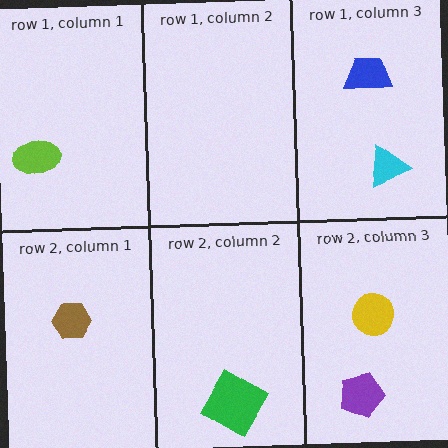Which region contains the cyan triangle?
The row 1, column 3 region.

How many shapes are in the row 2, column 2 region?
1.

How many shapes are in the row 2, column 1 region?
1.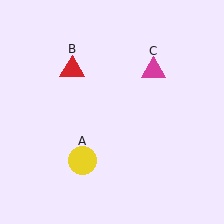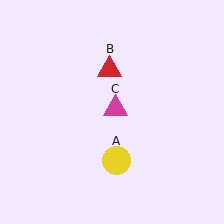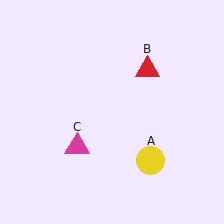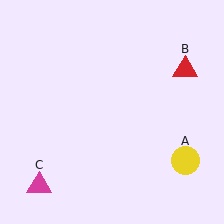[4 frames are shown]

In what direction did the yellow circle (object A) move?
The yellow circle (object A) moved right.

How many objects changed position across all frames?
3 objects changed position: yellow circle (object A), red triangle (object B), magenta triangle (object C).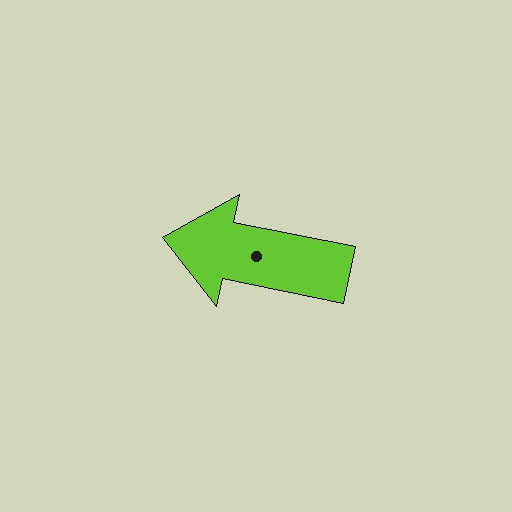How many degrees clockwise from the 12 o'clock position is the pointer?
Approximately 281 degrees.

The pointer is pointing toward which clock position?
Roughly 9 o'clock.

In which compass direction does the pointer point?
West.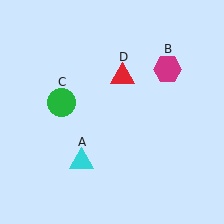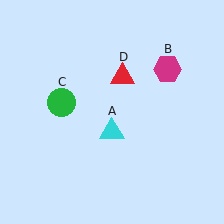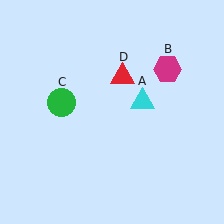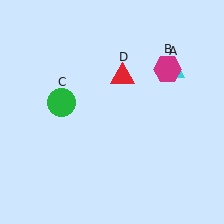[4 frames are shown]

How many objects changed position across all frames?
1 object changed position: cyan triangle (object A).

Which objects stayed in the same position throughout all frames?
Magenta hexagon (object B) and green circle (object C) and red triangle (object D) remained stationary.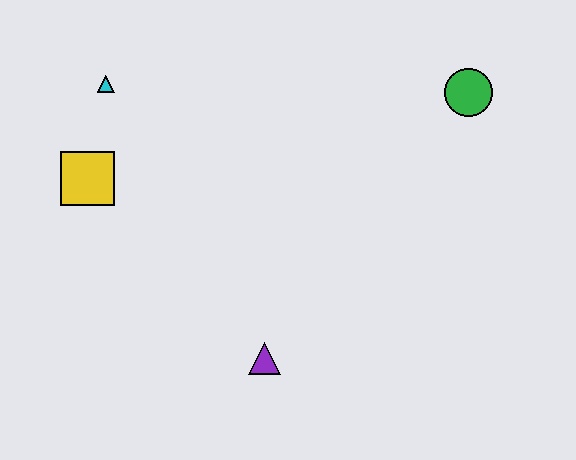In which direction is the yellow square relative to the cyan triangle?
The yellow square is below the cyan triangle.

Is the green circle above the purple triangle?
Yes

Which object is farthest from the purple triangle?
The green circle is farthest from the purple triangle.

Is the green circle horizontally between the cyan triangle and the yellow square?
No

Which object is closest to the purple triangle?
The yellow square is closest to the purple triangle.